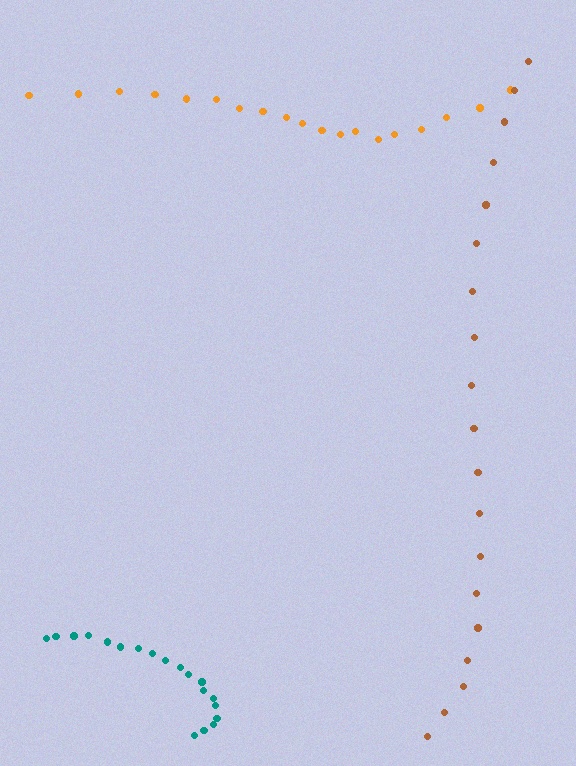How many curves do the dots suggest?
There are 3 distinct paths.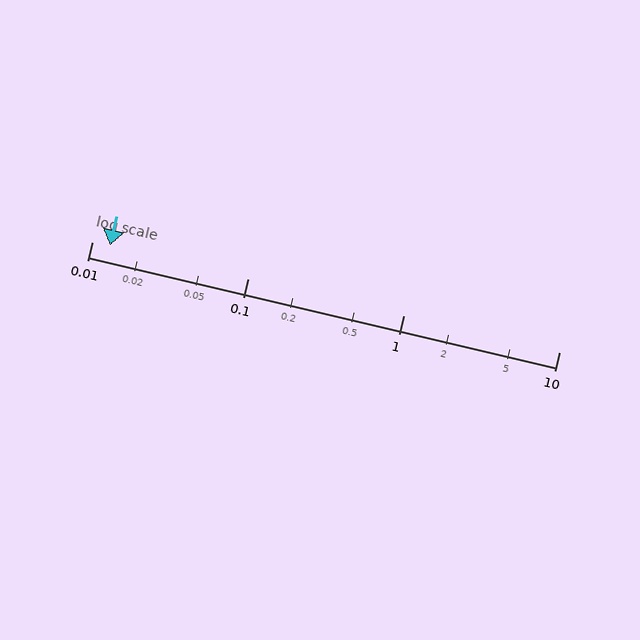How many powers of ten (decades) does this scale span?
The scale spans 3 decades, from 0.01 to 10.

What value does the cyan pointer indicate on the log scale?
The pointer indicates approximately 0.013.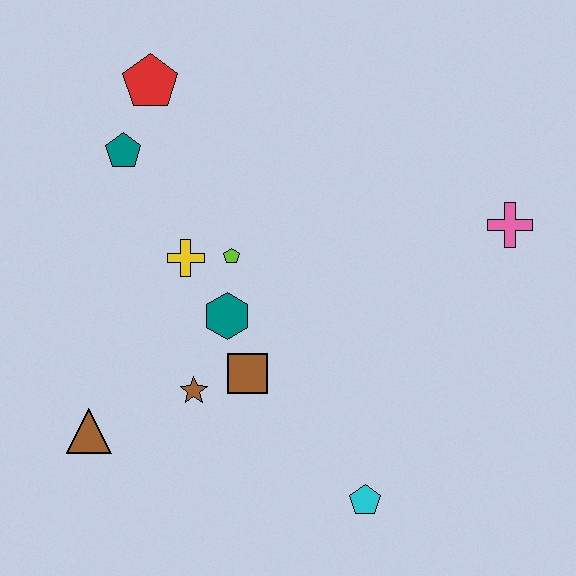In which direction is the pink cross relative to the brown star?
The pink cross is to the right of the brown star.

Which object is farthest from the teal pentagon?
The cyan pentagon is farthest from the teal pentagon.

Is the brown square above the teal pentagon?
No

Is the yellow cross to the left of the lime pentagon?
Yes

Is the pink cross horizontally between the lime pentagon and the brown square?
No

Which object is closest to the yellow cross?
The lime pentagon is closest to the yellow cross.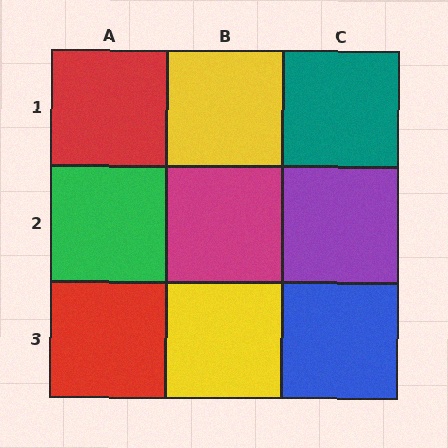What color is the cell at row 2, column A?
Green.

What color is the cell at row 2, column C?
Purple.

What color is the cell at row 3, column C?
Blue.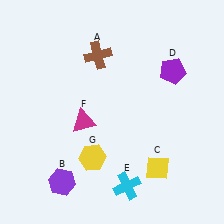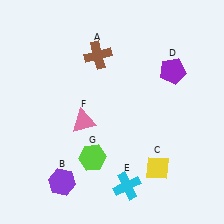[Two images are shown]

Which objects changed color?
F changed from magenta to pink. G changed from yellow to lime.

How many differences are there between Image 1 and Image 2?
There are 2 differences between the two images.